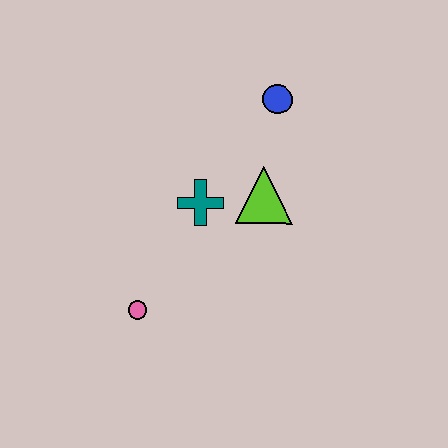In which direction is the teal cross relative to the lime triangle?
The teal cross is to the left of the lime triangle.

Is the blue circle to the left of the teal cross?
No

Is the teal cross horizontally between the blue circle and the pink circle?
Yes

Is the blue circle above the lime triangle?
Yes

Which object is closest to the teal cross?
The lime triangle is closest to the teal cross.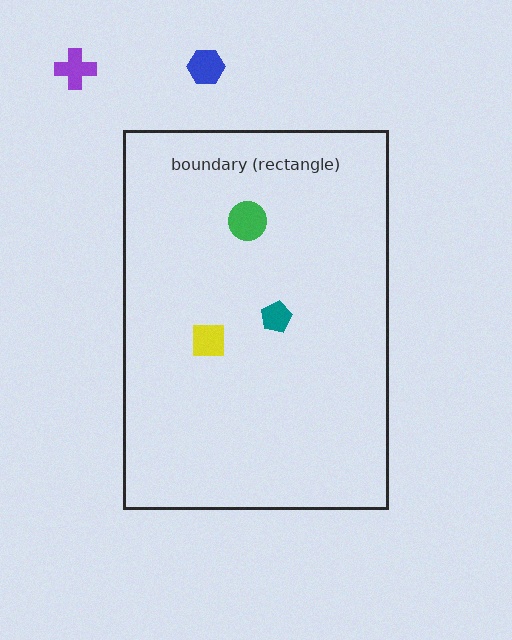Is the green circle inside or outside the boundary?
Inside.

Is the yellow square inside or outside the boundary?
Inside.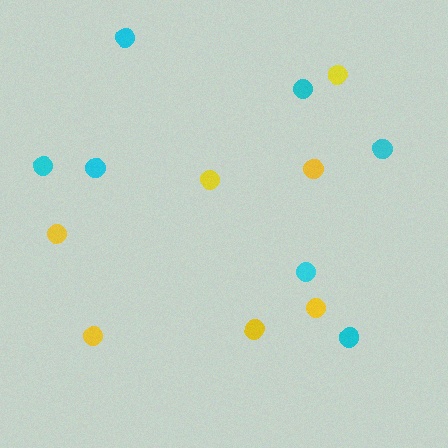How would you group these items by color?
There are 2 groups: one group of cyan circles (7) and one group of yellow circles (7).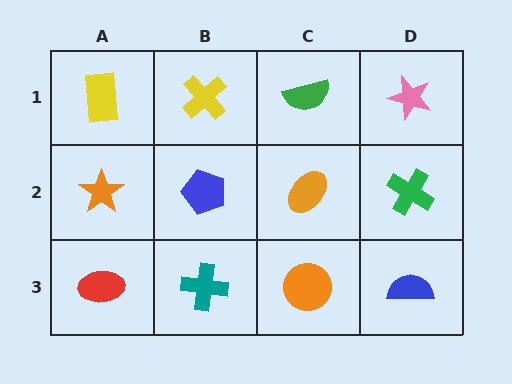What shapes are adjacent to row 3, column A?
An orange star (row 2, column A), a teal cross (row 3, column B).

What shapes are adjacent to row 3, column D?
A green cross (row 2, column D), an orange circle (row 3, column C).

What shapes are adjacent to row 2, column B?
A yellow cross (row 1, column B), a teal cross (row 3, column B), an orange star (row 2, column A), an orange ellipse (row 2, column C).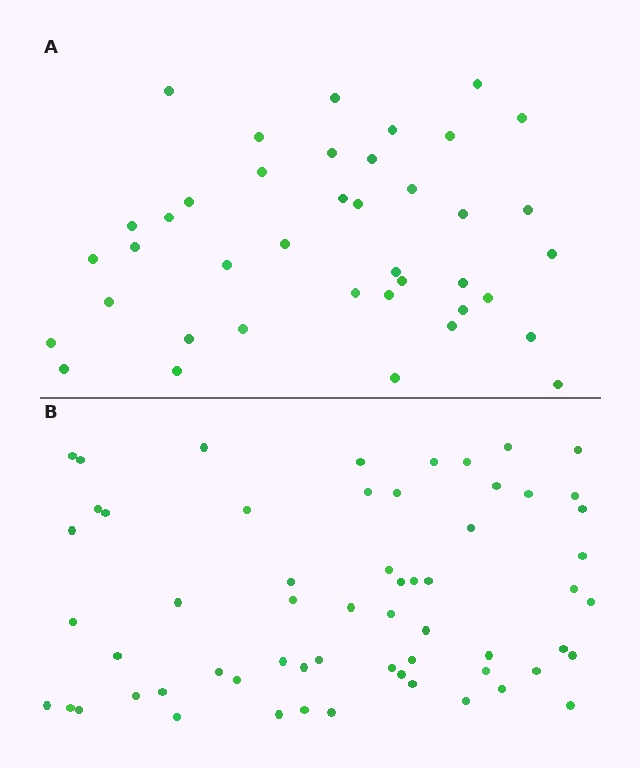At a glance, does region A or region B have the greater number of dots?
Region B (the bottom region) has more dots.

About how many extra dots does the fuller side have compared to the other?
Region B has approximately 20 more dots than region A.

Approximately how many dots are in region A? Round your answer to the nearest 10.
About 40 dots.